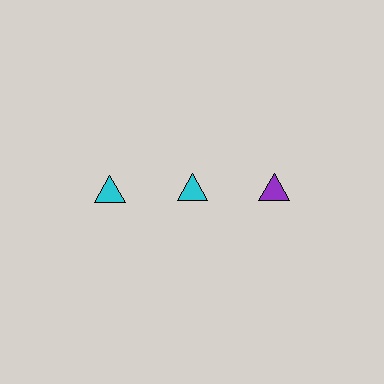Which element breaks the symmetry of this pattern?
The purple triangle in the top row, center column breaks the symmetry. All other shapes are cyan triangles.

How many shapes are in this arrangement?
There are 3 shapes arranged in a grid pattern.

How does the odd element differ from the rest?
It has a different color: purple instead of cyan.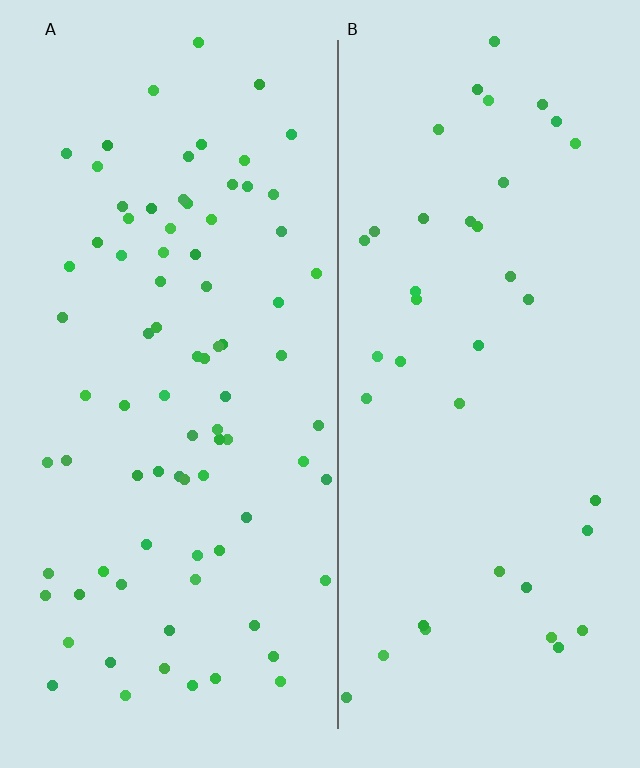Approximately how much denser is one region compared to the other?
Approximately 2.1× — region A over region B.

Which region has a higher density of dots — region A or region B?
A (the left).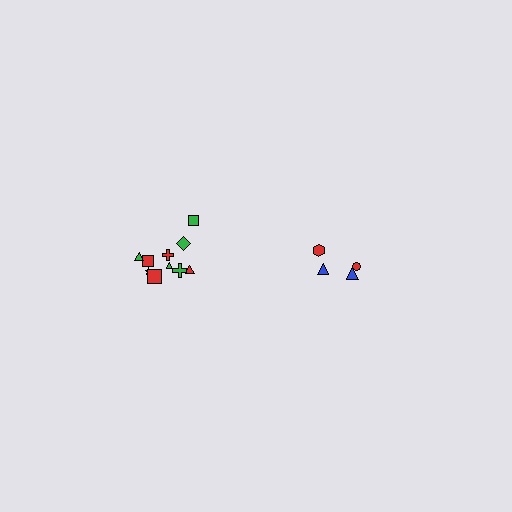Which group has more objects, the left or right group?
The left group.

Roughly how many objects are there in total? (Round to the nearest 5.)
Roughly 15 objects in total.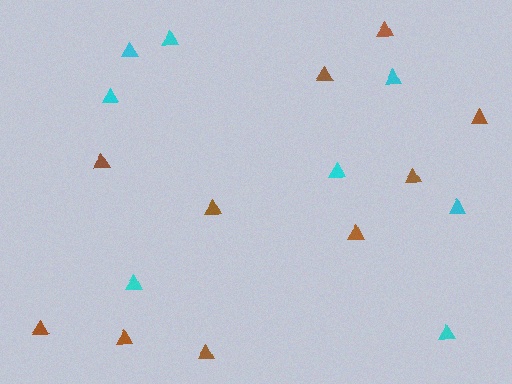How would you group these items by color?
There are 2 groups: one group of cyan triangles (8) and one group of brown triangles (10).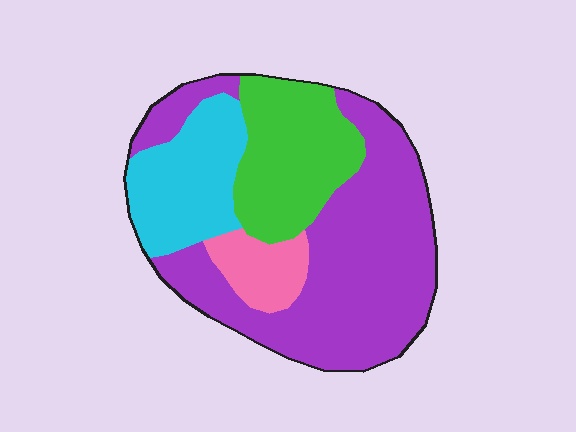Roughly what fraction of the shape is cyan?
Cyan covers 19% of the shape.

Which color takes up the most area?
Purple, at roughly 50%.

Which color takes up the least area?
Pink, at roughly 10%.